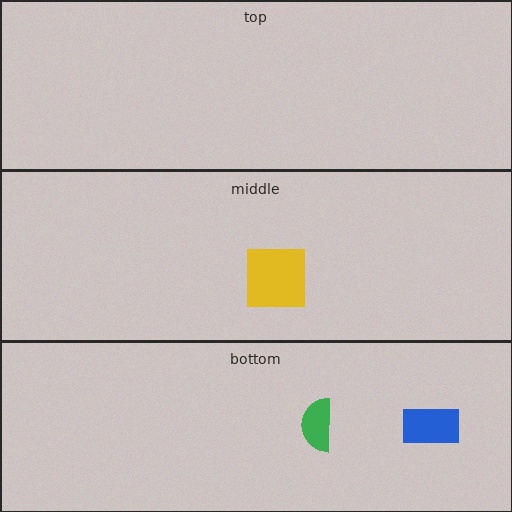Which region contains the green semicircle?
The bottom region.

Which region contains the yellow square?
The middle region.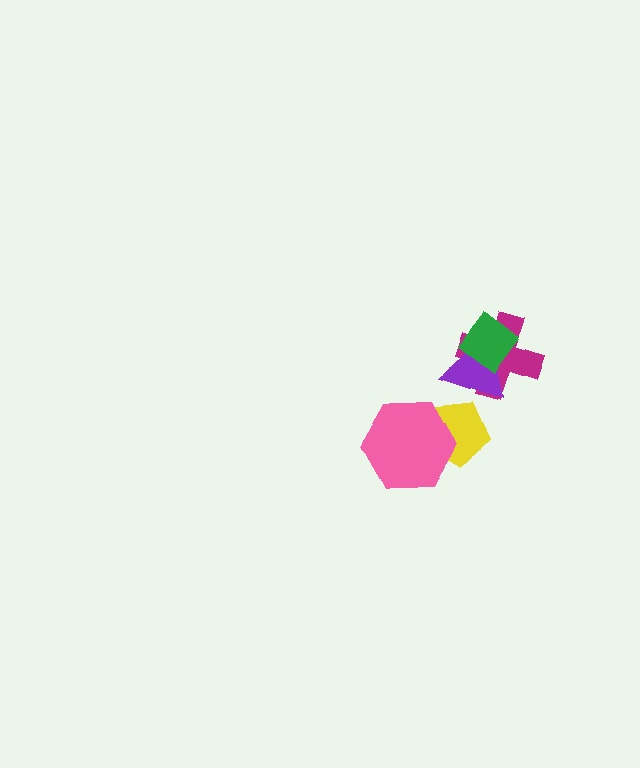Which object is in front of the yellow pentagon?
The pink hexagon is in front of the yellow pentagon.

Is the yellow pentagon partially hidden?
Yes, it is partially covered by another shape.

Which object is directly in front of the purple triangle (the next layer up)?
The yellow pentagon is directly in front of the purple triangle.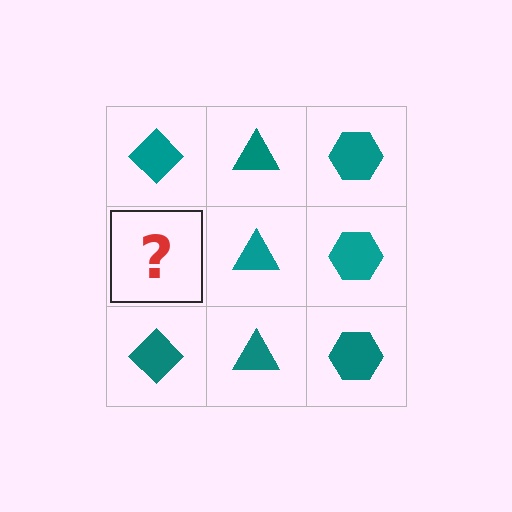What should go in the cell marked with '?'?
The missing cell should contain a teal diamond.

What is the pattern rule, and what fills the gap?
The rule is that each column has a consistent shape. The gap should be filled with a teal diamond.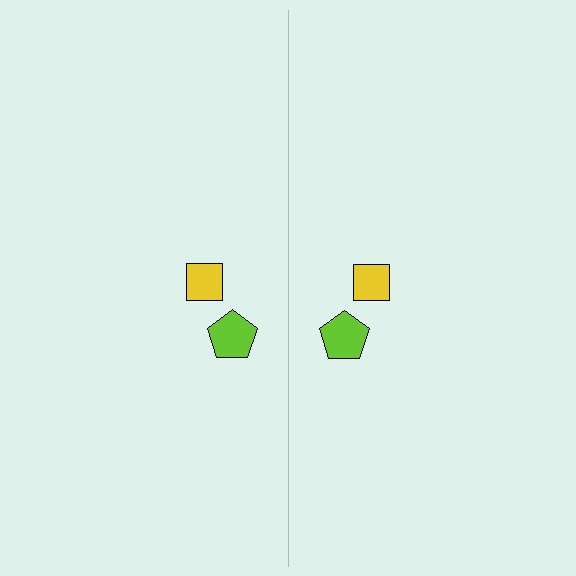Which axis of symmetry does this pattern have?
The pattern has a vertical axis of symmetry running through the center of the image.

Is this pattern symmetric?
Yes, this pattern has bilateral (reflection) symmetry.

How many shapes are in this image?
There are 4 shapes in this image.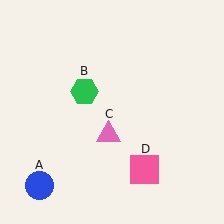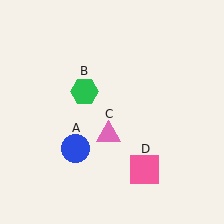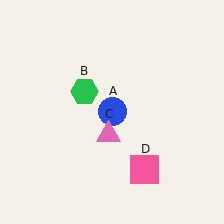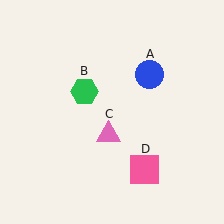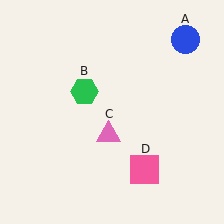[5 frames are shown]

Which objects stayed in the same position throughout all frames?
Green hexagon (object B) and pink triangle (object C) and pink square (object D) remained stationary.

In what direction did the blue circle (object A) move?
The blue circle (object A) moved up and to the right.